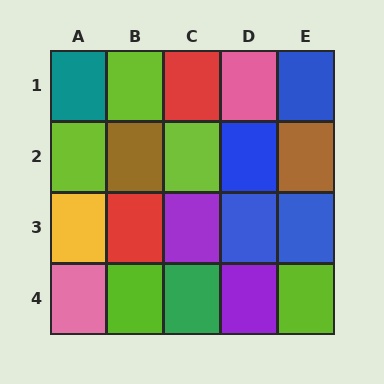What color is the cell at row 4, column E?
Lime.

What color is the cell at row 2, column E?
Brown.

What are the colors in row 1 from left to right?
Teal, lime, red, pink, blue.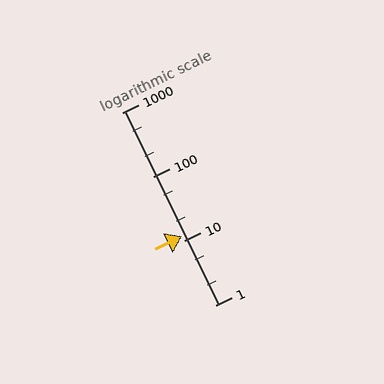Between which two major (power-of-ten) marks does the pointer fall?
The pointer is between 10 and 100.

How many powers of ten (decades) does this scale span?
The scale spans 3 decades, from 1 to 1000.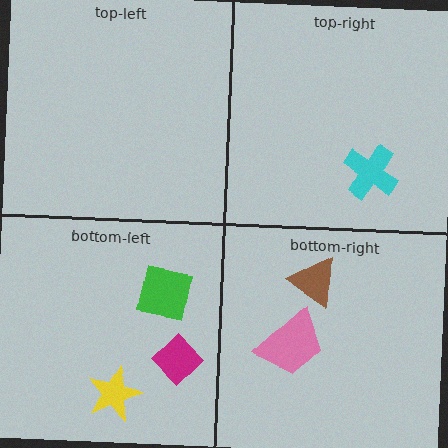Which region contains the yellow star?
The bottom-left region.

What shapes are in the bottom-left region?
The magenta diamond, the yellow star, the green square.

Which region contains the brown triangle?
The bottom-right region.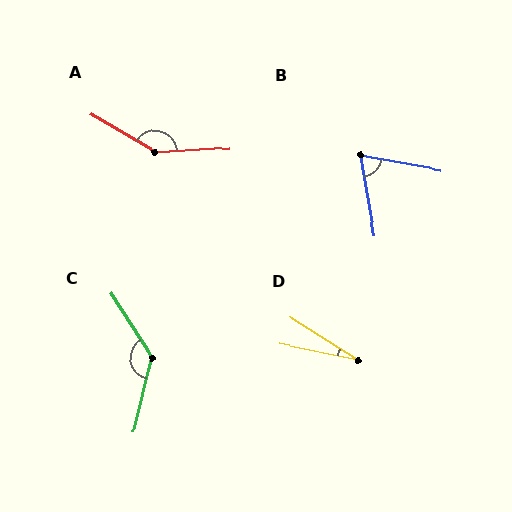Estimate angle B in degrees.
Approximately 70 degrees.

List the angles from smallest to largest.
D (21°), B (70°), C (134°), A (146°).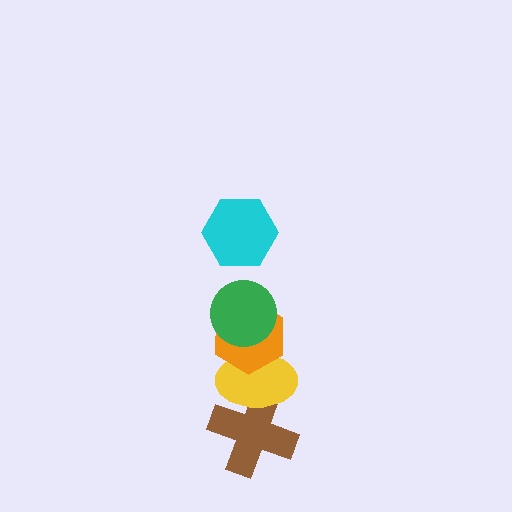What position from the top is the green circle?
The green circle is 2nd from the top.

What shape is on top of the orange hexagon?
The green circle is on top of the orange hexagon.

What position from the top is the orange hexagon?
The orange hexagon is 3rd from the top.